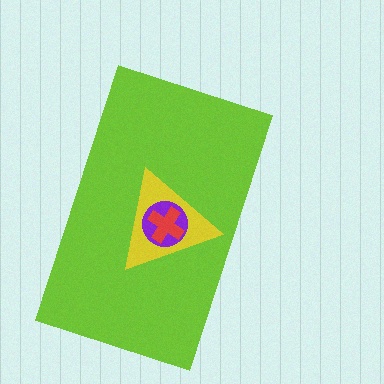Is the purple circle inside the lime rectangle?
Yes.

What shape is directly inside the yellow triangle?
The purple circle.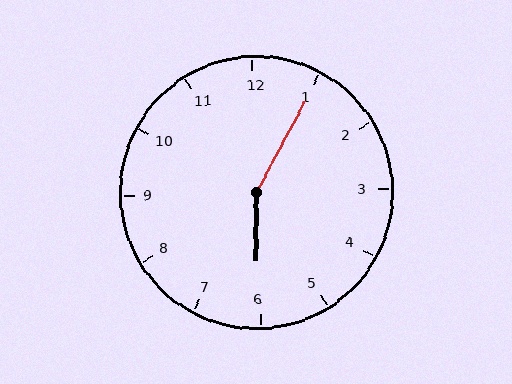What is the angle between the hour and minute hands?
Approximately 152 degrees.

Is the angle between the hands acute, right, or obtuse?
It is obtuse.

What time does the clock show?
6:05.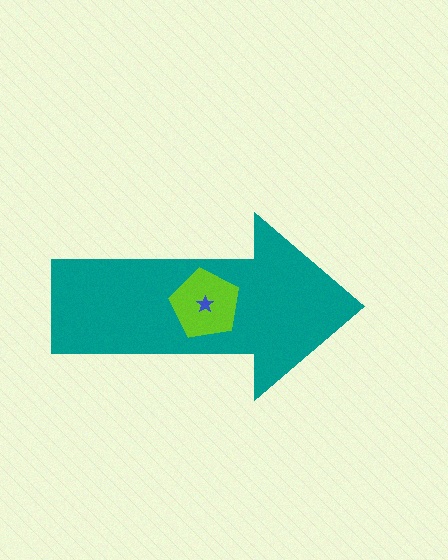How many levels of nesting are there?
3.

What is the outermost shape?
The teal arrow.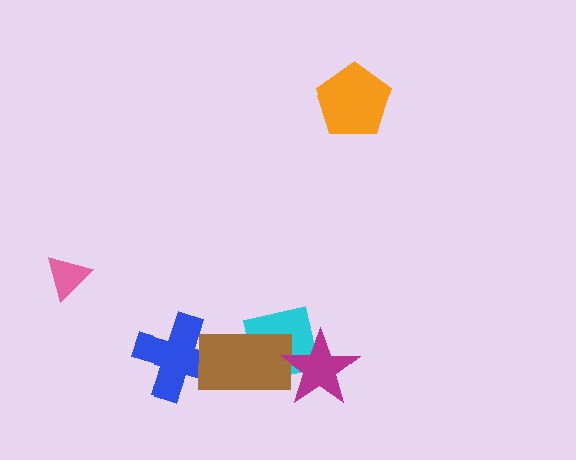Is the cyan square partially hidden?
Yes, it is partially covered by another shape.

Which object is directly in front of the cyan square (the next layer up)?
The brown rectangle is directly in front of the cyan square.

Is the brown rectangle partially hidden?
Yes, it is partially covered by another shape.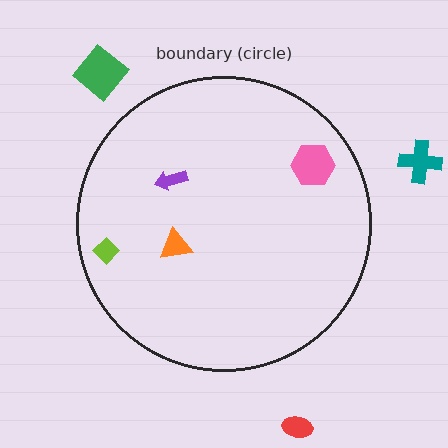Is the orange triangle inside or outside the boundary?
Inside.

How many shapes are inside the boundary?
4 inside, 3 outside.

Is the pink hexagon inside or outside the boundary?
Inside.